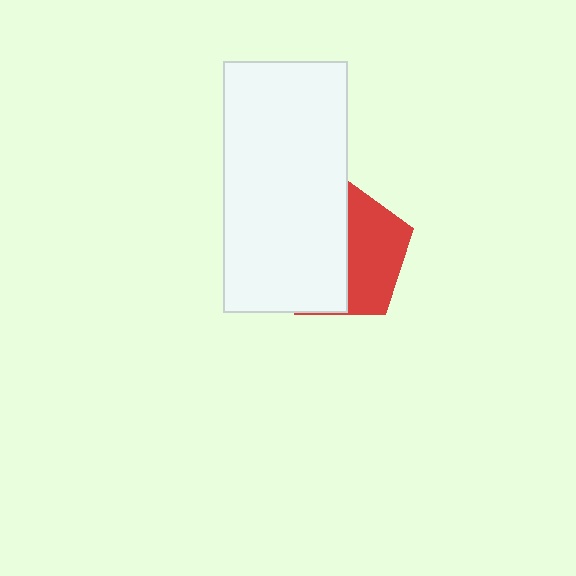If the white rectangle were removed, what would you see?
You would see the complete red pentagon.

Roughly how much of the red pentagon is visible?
A small part of it is visible (roughly 44%).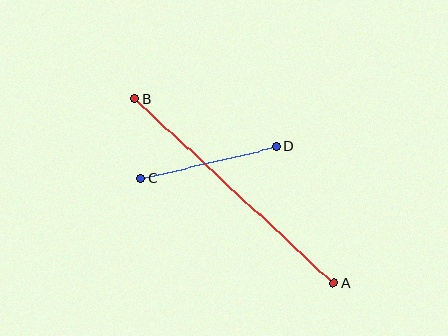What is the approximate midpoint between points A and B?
The midpoint is at approximately (234, 191) pixels.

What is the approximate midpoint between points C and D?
The midpoint is at approximately (208, 163) pixels.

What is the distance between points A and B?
The distance is approximately 271 pixels.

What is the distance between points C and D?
The distance is approximately 139 pixels.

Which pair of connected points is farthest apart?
Points A and B are farthest apart.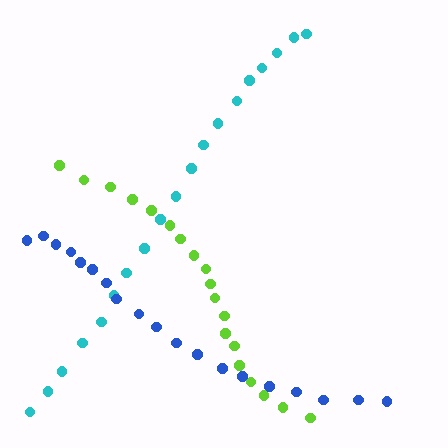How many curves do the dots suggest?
There are 3 distinct paths.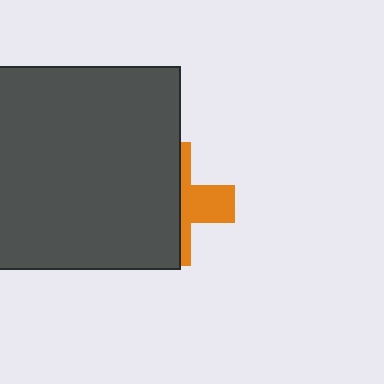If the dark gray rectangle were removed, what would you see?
You would see the complete orange cross.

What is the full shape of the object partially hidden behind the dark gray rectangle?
The partially hidden object is an orange cross.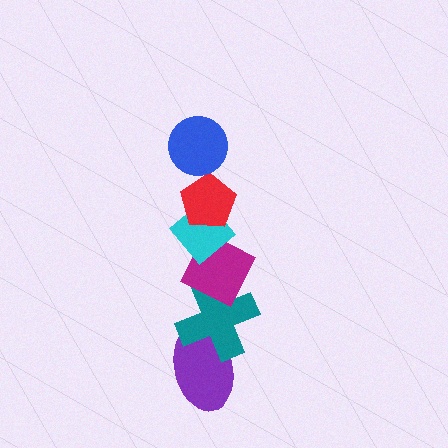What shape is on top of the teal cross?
The magenta diamond is on top of the teal cross.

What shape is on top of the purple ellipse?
The teal cross is on top of the purple ellipse.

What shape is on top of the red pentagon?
The blue circle is on top of the red pentagon.